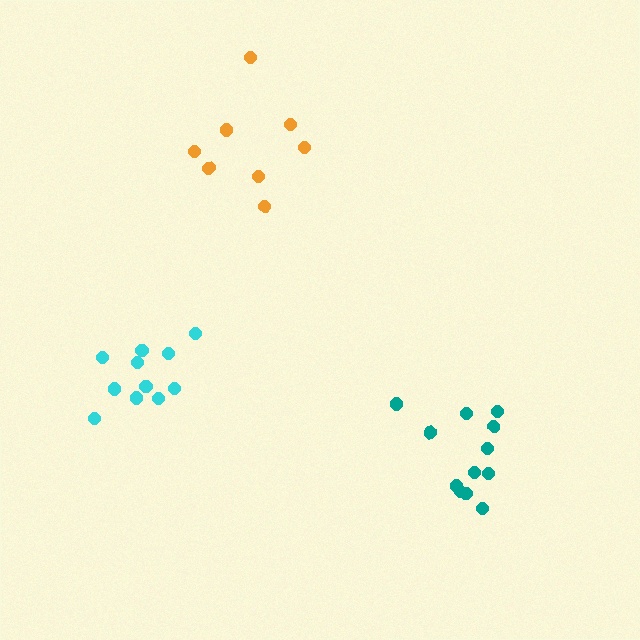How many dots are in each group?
Group 1: 9 dots, Group 2: 12 dots, Group 3: 11 dots (32 total).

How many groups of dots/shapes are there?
There are 3 groups.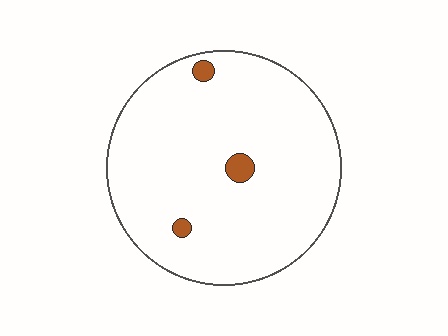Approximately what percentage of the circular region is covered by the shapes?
Approximately 5%.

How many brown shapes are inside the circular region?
3.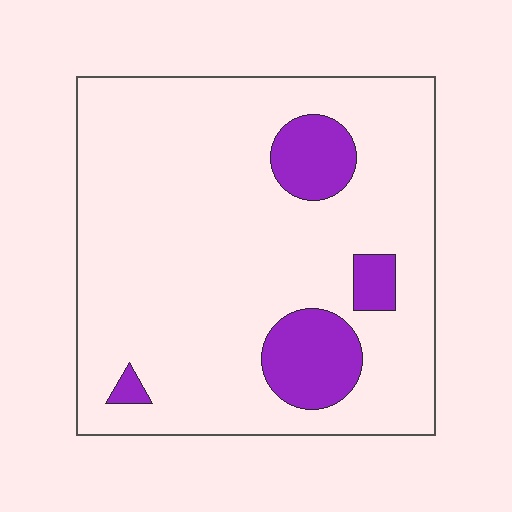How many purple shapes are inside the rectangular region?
4.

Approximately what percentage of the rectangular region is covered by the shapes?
Approximately 15%.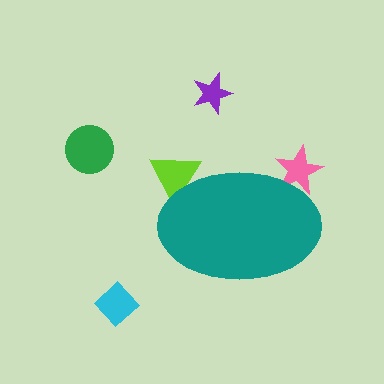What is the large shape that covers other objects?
A teal ellipse.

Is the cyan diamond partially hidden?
No, the cyan diamond is fully visible.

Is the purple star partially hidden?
No, the purple star is fully visible.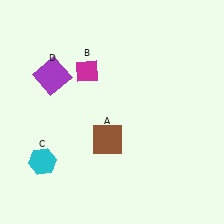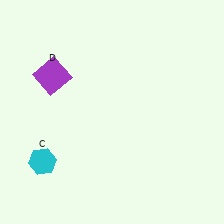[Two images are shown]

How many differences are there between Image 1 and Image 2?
There are 2 differences between the two images.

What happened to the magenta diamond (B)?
The magenta diamond (B) was removed in Image 2. It was in the top-left area of Image 1.